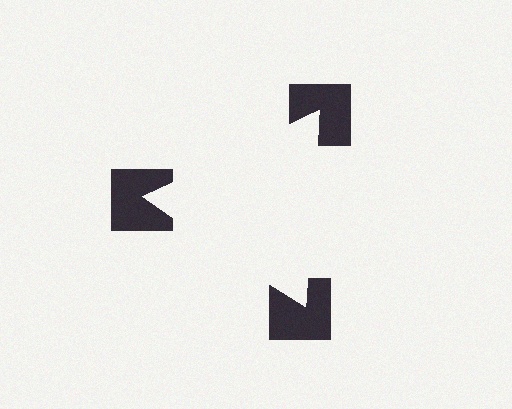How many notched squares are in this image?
There are 3 — one at each vertex of the illusory triangle.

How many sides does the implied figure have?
3 sides.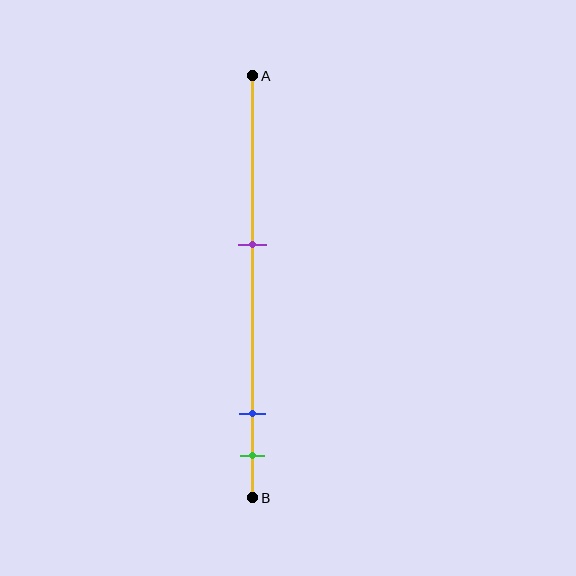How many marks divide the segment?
There are 3 marks dividing the segment.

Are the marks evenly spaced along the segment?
No, the marks are not evenly spaced.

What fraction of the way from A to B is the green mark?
The green mark is approximately 90% (0.9) of the way from A to B.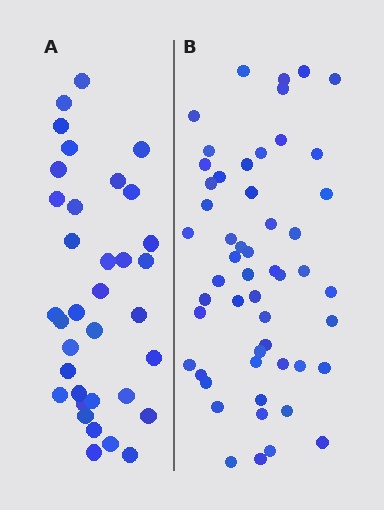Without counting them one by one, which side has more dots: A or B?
Region B (the right region) has more dots.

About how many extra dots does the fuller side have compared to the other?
Region B has approximately 20 more dots than region A.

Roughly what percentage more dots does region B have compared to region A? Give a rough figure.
About 50% more.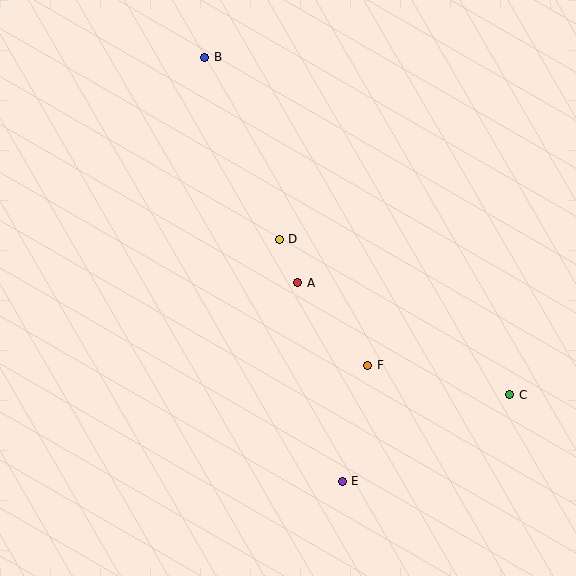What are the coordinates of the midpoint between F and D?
The midpoint between F and D is at (324, 302).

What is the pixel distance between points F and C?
The distance between F and C is 145 pixels.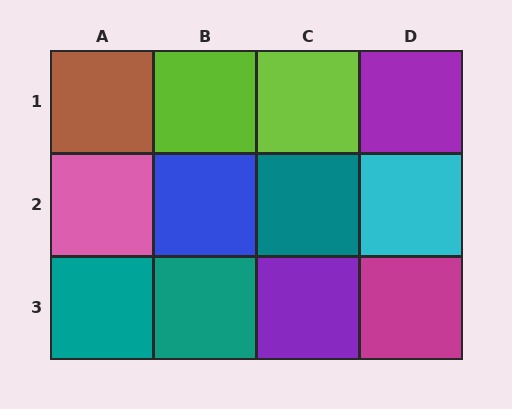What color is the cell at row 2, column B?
Blue.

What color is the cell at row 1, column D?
Purple.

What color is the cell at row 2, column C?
Teal.